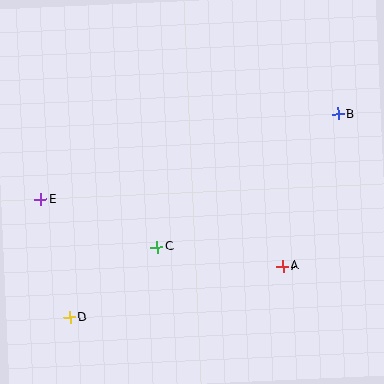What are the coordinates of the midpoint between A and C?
The midpoint between A and C is at (220, 257).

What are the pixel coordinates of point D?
Point D is at (70, 317).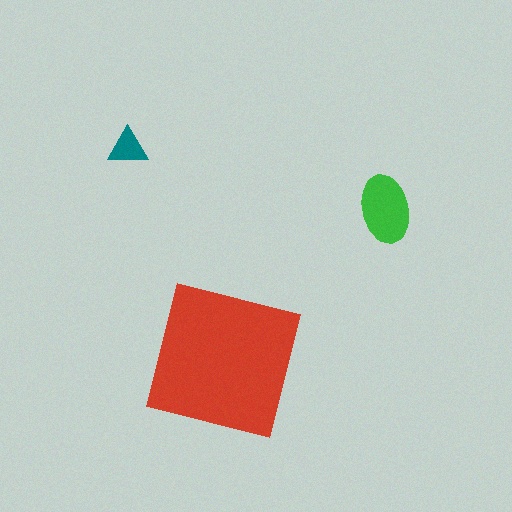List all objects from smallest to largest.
The teal triangle, the green ellipse, the red square.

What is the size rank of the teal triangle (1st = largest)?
3rd.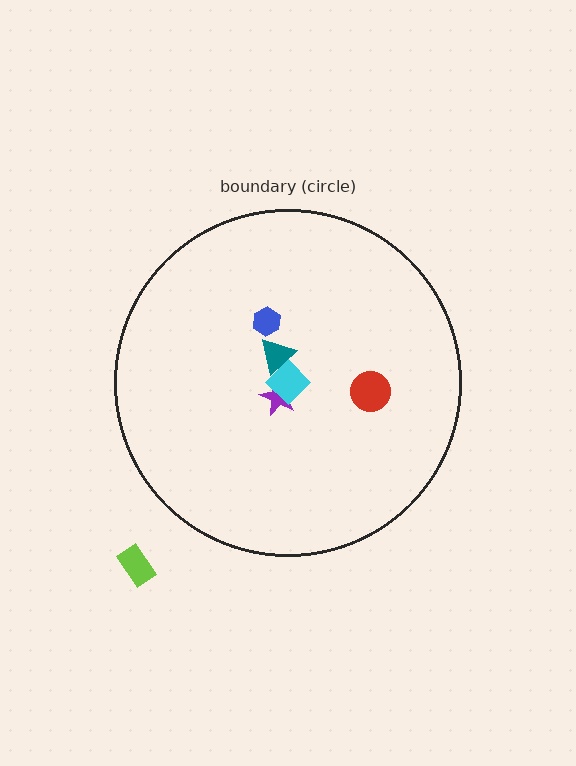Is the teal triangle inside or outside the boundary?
Inside.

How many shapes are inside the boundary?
5 inside, 1 outside.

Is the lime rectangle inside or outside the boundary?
Outside.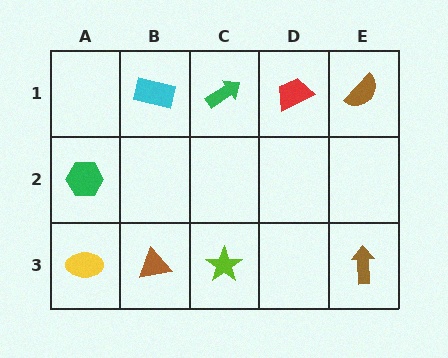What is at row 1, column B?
A cyan rectangle.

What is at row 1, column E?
A brown semicircle.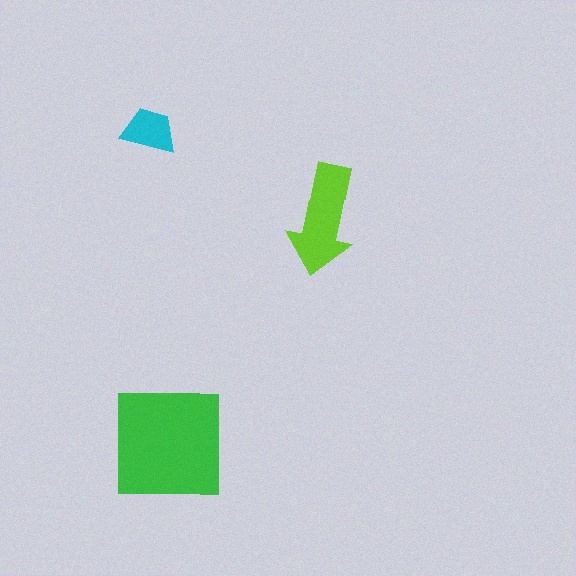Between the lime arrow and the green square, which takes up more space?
The green square.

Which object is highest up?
The cyan trapezoid is topmost.